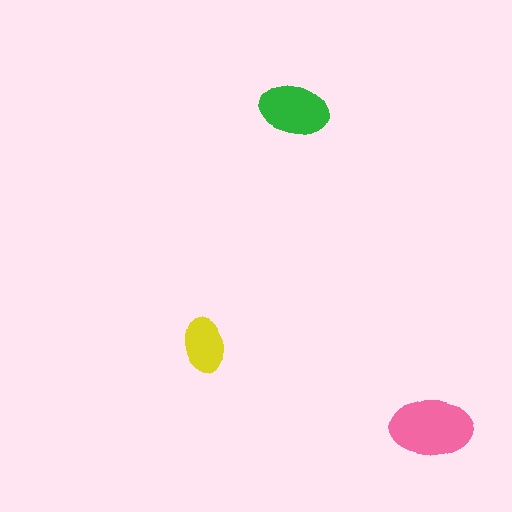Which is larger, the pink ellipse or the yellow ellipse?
The pink one.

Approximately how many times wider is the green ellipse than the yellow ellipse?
About 1.5 times wider.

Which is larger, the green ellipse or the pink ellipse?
The pink one.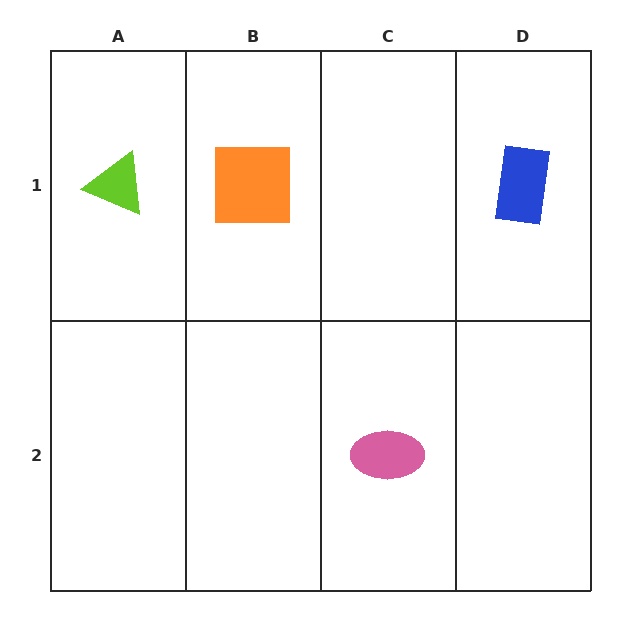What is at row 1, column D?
A blue rectangle.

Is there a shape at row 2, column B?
No, that cell is empty.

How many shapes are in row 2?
1 shape.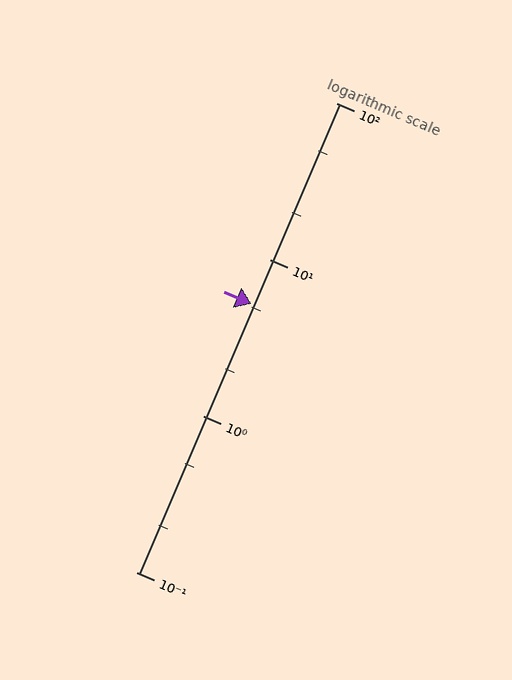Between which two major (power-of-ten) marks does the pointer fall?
The pointer is between 1 and 10.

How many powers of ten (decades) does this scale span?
The scale spans 3 decades, from 0.1 to 100.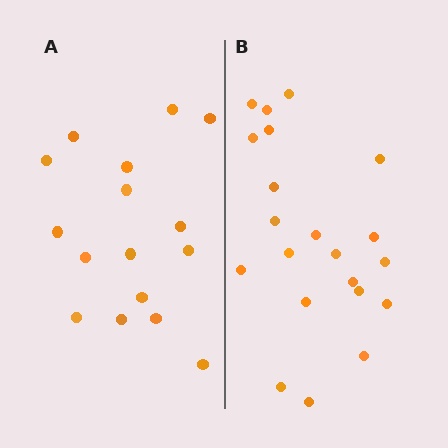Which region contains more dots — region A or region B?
Region B (the right region) has more dots.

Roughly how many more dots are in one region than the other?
Region B has about 5 more dots than region A.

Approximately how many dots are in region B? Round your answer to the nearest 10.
About 20 dots. (The exact count is 21, which rounds to 20.)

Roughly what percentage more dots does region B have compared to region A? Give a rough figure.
About 30% more.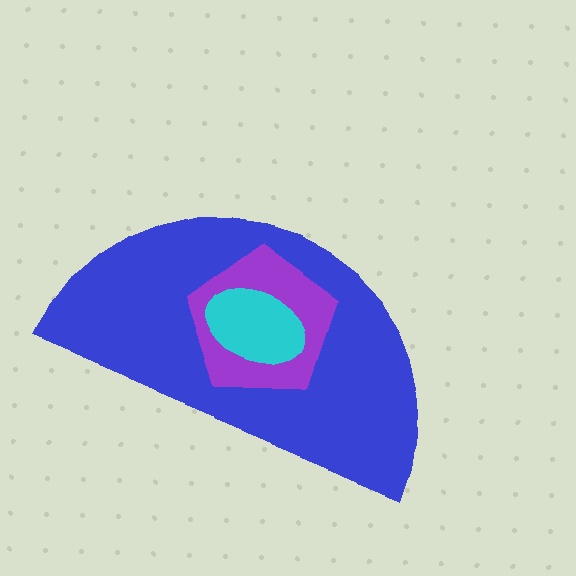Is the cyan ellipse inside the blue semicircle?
Yes.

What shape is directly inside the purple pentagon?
The cyan ellipse.